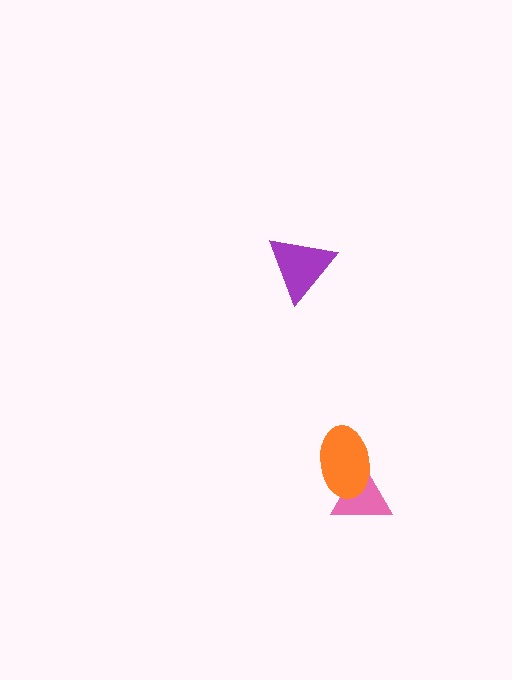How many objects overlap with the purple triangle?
0 objects overlap with the purple triangle.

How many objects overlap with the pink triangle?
1 object overlaps with the pink triangle.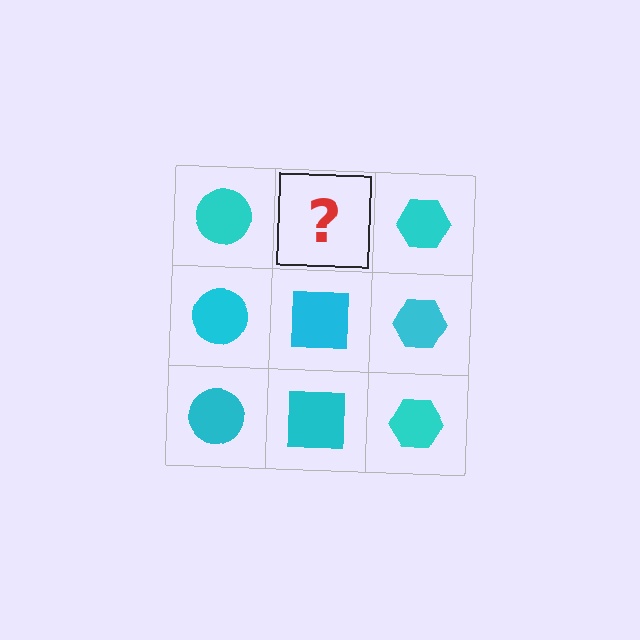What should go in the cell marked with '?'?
The missing cell should contain a cyan square.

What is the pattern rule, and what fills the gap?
The rule is that each column has a consistent shape. The gap should be filled with a cyan square.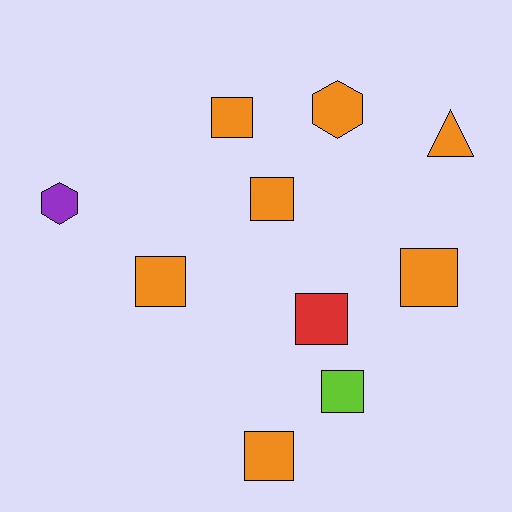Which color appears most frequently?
Orange, with 7 objects.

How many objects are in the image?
There are 10 objects.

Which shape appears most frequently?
Square, with 7 objects.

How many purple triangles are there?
There are no purple triangles.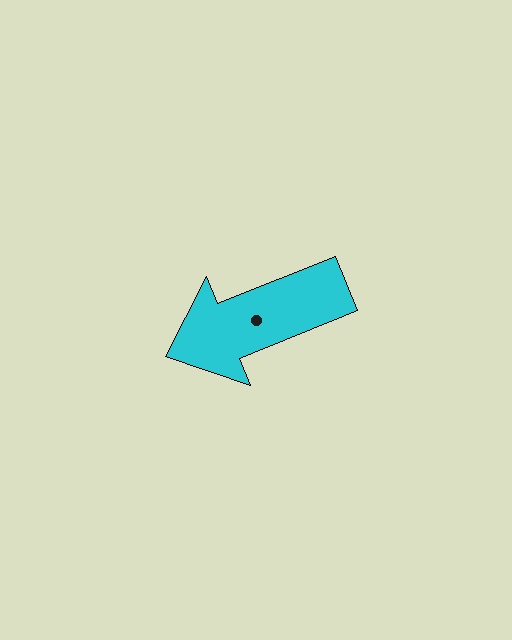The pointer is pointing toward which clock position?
Roughly 8 o'clock.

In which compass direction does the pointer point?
West.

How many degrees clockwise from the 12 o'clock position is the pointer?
Approximately 248 degrees.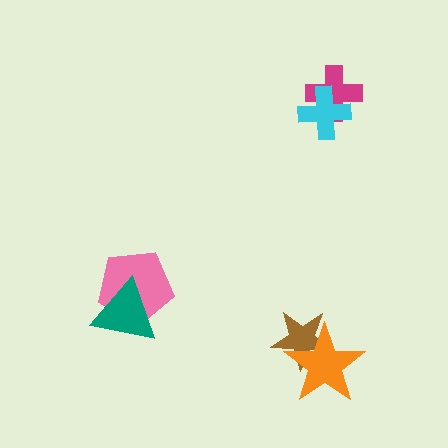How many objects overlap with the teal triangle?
1 object overlaps with the teal triangle.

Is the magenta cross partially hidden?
Yes, it is partially covered by another shape.